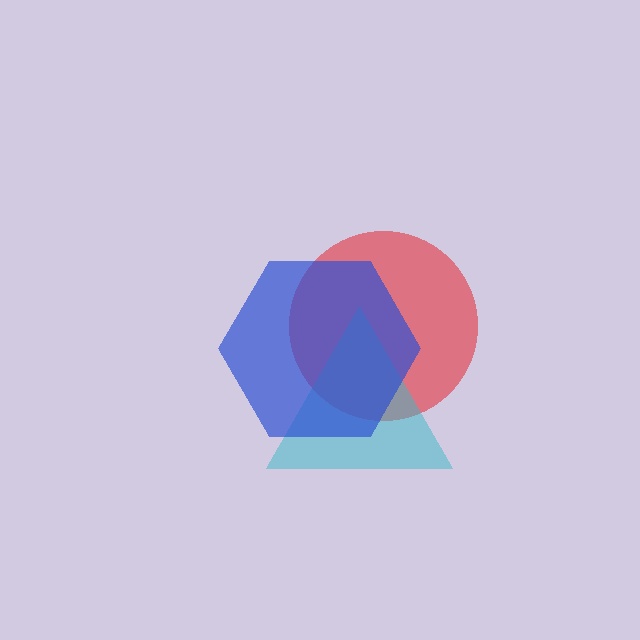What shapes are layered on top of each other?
The layered shapes are: a red circle, a cyan triangle, a blue hexagon.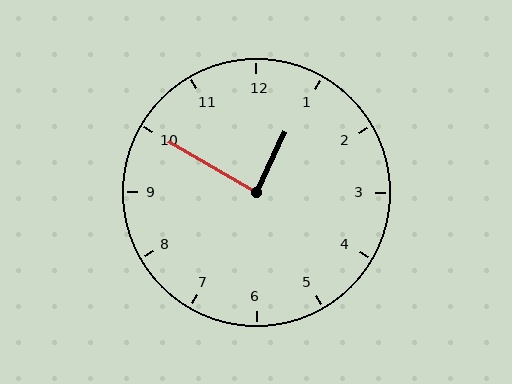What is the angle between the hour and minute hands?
Approximately 85 degrees.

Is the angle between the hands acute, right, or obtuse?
It is right.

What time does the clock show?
12:50.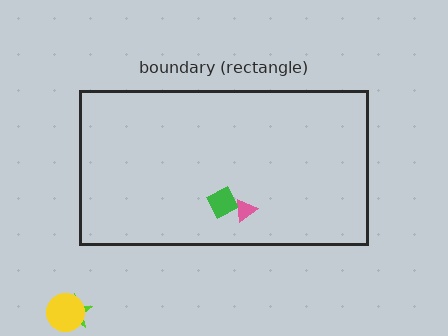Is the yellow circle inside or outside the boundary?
Outside.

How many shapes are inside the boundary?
2 inside, 2 outside.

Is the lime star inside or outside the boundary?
Outside.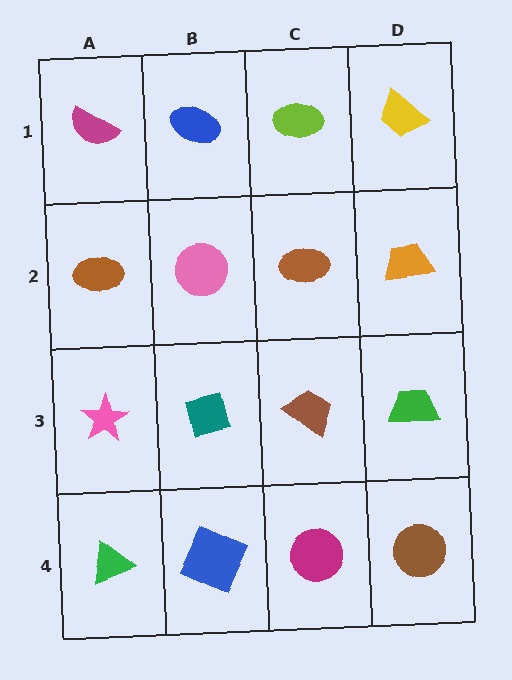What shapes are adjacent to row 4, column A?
A pink star (row 3, column A), a blue square (row 4, column B).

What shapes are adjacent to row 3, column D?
An orange trapezoid (row 2, column D), a brown circle (row 4, column D), a brown trapezoid (row 3, column C).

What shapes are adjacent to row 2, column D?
A yellow trapezoid (row 1, column D), a green trapezoid (row 3, column D), a brown ellipse (row 2, column C).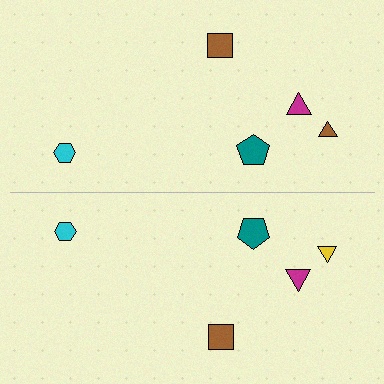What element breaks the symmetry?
The yellow triangle on the bottom side breaks the symmetry — its mirror counterpart is brown.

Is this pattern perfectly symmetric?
No, the pattern is not perfectly symmetric. The yellow triangle on the bottom side breaks the symmetry — its mirror counterpart is brown.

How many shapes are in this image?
There are 10 shapes in this image.